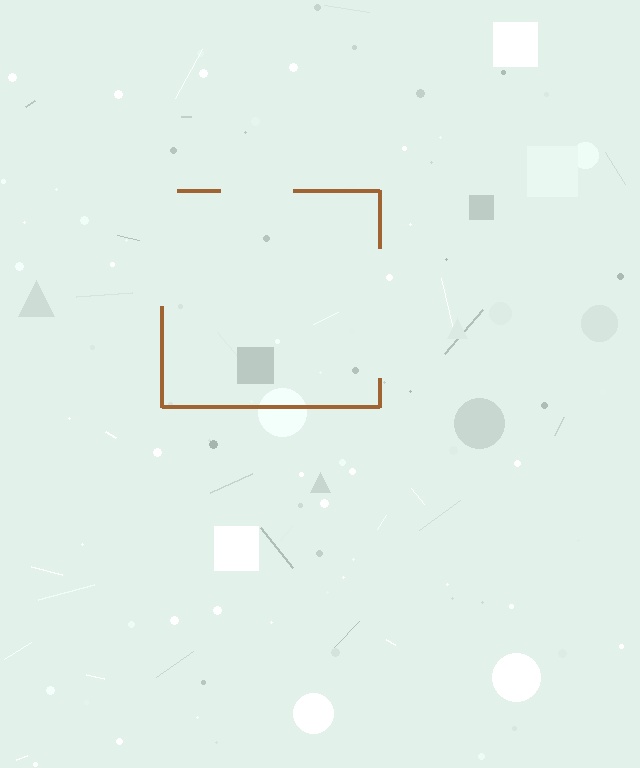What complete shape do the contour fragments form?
The contour fragments form a square.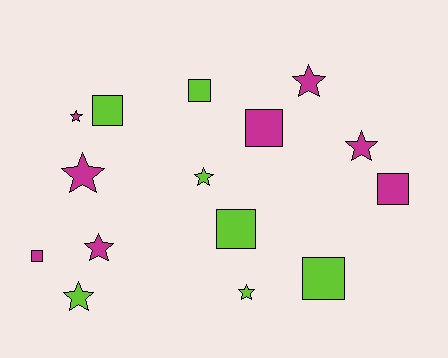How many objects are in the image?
There are 15 objects.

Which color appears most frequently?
Magenta, with 8 objects.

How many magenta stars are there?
There are 5 magenta stars.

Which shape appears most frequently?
Star, with 8 objects.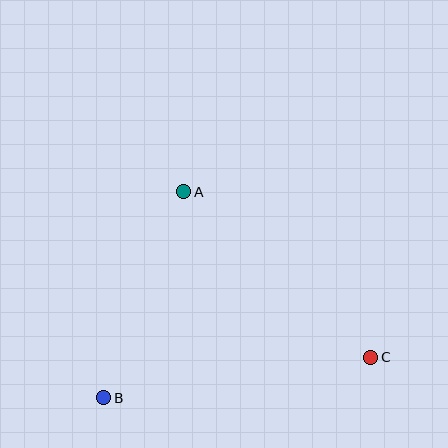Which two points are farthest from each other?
Points B and C are farthest from each other.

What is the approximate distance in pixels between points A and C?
The distance between A and C is approximately 250 pixels.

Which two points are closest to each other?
Points A and B are closest to each other.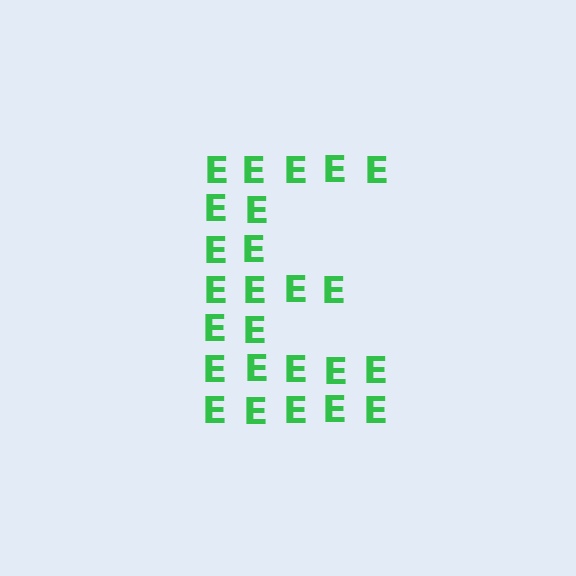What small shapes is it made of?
It is made of small letter E's.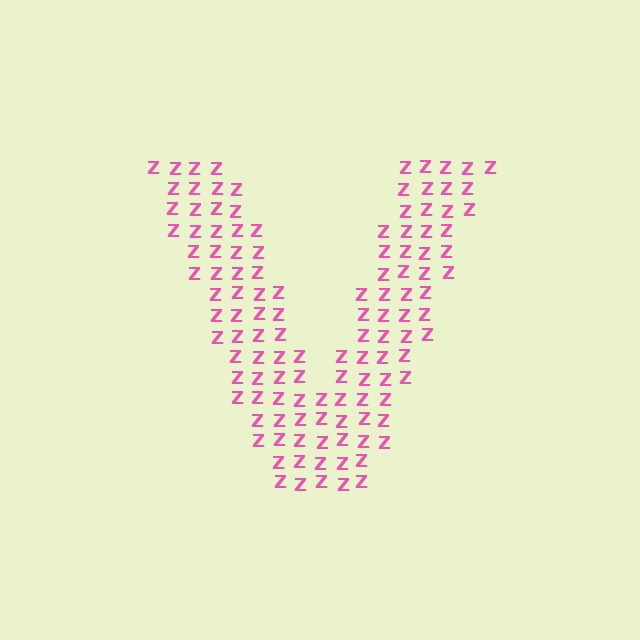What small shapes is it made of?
It is made of small letter Z's.